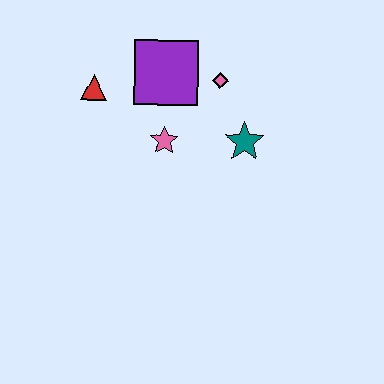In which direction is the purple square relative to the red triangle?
The purple square is to the right of the red triangle.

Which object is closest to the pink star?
The purple square is closest to the pink star.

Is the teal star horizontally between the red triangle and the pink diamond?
No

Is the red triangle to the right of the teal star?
No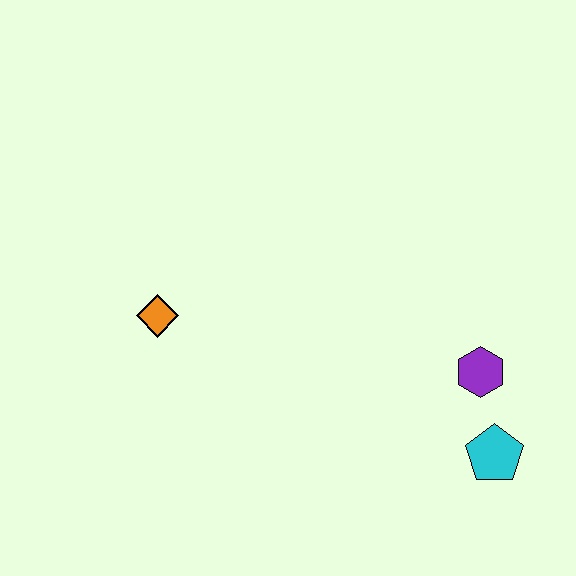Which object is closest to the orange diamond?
The purple hexagon is closest to the orange diamond.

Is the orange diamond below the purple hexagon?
No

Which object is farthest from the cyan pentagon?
The orange diamond is farthest from the cyan pentagon.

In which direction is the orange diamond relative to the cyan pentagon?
The orange diamond is to the left of the cyan pentagon.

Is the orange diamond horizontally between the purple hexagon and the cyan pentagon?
No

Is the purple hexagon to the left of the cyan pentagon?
Yes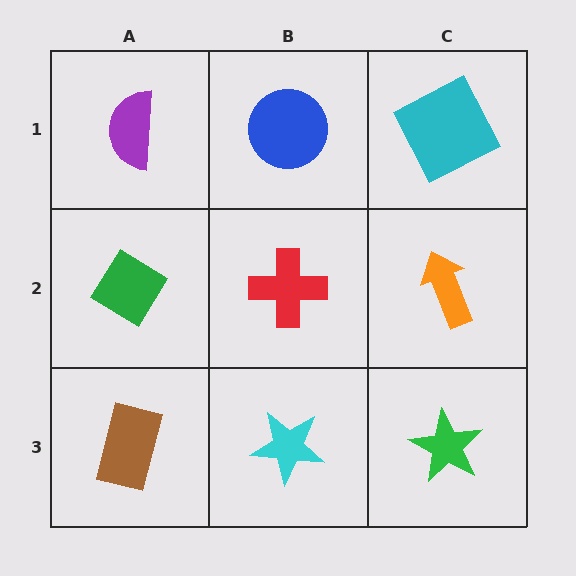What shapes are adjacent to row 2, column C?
A cyan square (row 1, column C), a green star (row 3, column C), a red cross (row 2, column B).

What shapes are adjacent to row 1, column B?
A red cross (row 2, column B), a purple semicircle (row 1, column A), a cyan square (row 1, column C).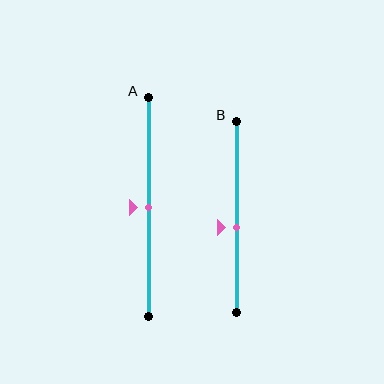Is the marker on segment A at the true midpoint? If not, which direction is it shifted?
Yes, the marker on segment A is at the true midpoint.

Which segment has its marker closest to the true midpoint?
Segment A has its marker closest to the true midpoint.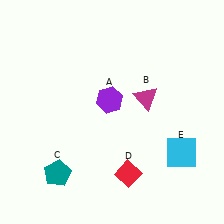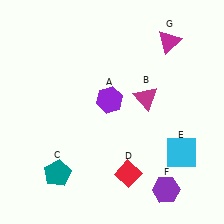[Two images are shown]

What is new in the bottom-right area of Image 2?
A purple hexagon (F) was added in the bottom-right area of Image 2.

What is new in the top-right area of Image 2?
A magenta triangle (G) was added in the top-right area of Image 2.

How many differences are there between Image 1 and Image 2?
There are 2 differences between the two images.